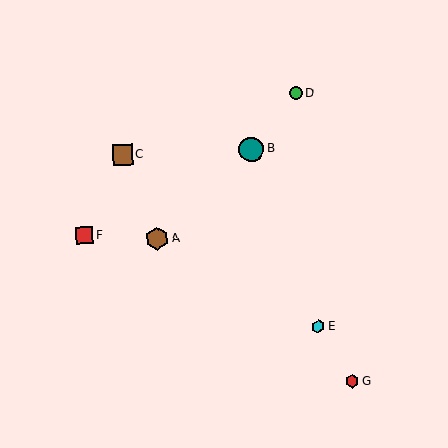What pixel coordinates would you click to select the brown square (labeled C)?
Click at (122, 155) to select the brown square C.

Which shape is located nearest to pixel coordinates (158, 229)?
The brown hexagon (labeled A) at (157, 239) is nearest to that location.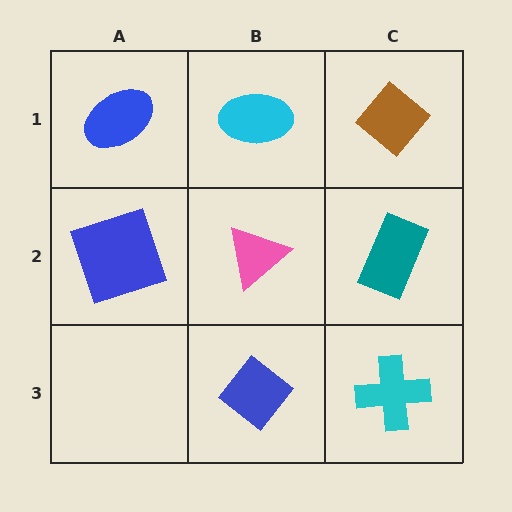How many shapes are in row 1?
3 shapes.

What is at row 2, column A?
A blue square.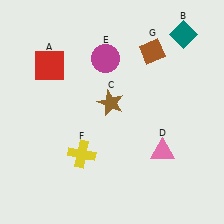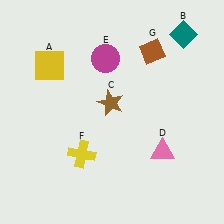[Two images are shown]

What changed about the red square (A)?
In Image 1, A is red. In Image 2, it changed to yellow.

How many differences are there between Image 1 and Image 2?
There is 1 difference between the two images.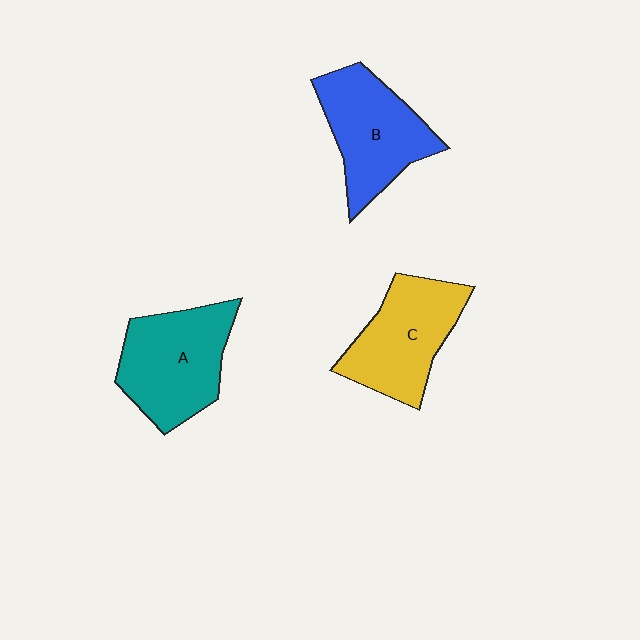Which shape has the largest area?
Shape A (teal).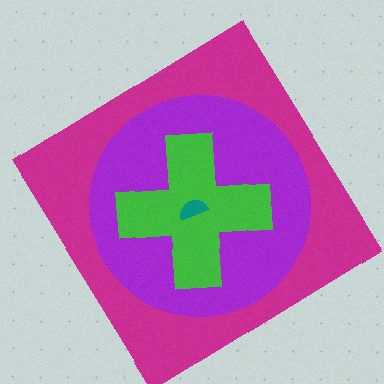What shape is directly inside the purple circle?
The green cross.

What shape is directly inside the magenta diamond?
The purple circle.